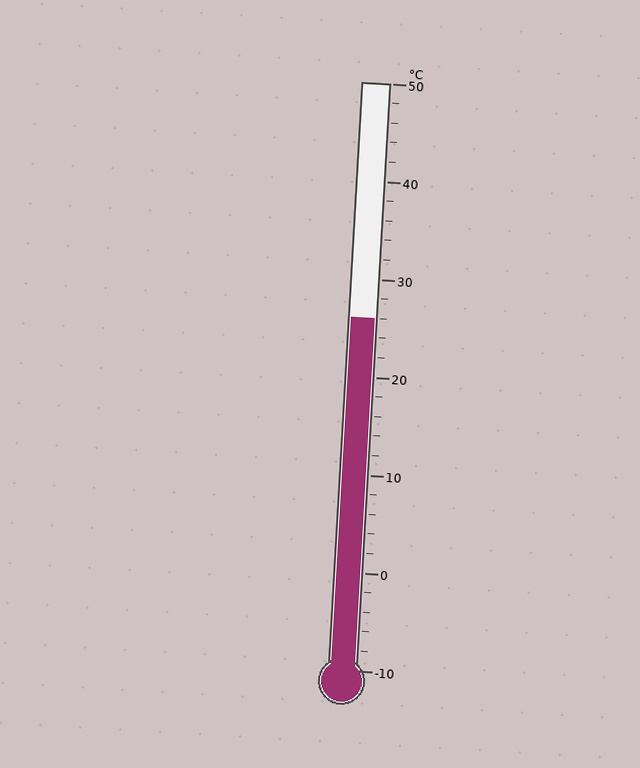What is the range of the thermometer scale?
The thermometer scale ranges from -10°C to 50°C.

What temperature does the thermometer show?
The thermometer shows approximately 26°C.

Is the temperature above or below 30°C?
The temperature is below 30°C.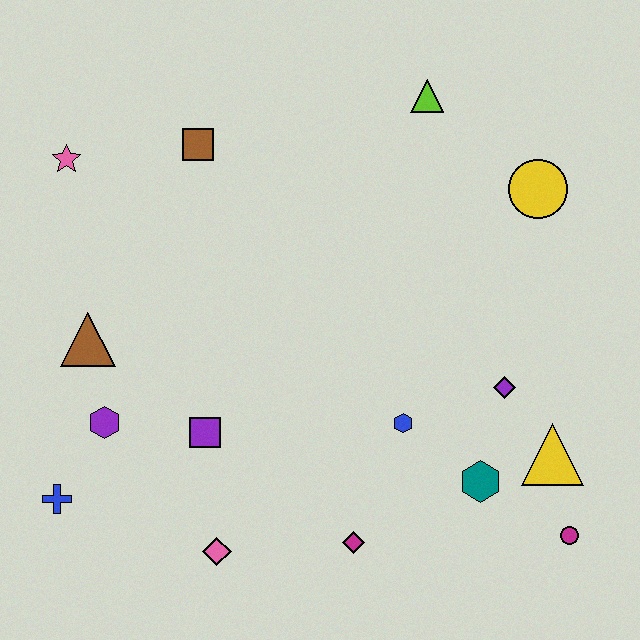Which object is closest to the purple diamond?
The yellow triangle is closest to the purple diamond.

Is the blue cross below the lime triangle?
Yes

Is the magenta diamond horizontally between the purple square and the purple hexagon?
No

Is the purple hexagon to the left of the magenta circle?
Yes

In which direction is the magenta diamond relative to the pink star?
The magenta diamond is below the pink star.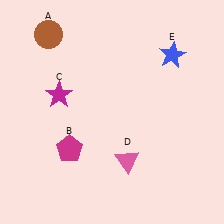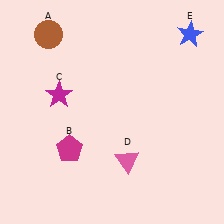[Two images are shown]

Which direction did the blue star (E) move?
The blue star (E) moved up.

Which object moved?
The blue star (E) moved up.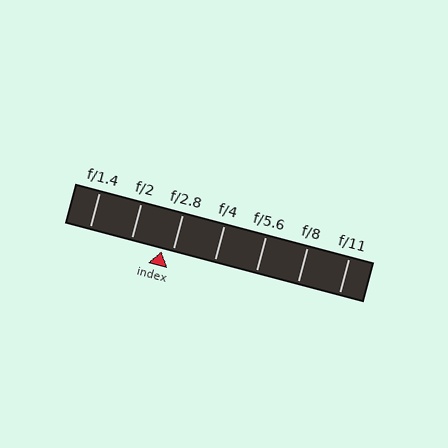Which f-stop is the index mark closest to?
The index mark is closest to f/2.8.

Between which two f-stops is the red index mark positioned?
The index mark is between f/2 and f/2.8.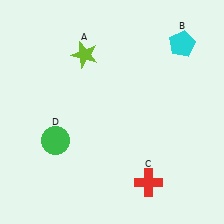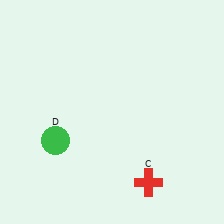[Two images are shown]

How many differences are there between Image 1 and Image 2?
There are 2 differences between the two images.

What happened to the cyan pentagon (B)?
The cyan pentagon (B) was removed in Image 2. It was in the top-right area of Image 1.